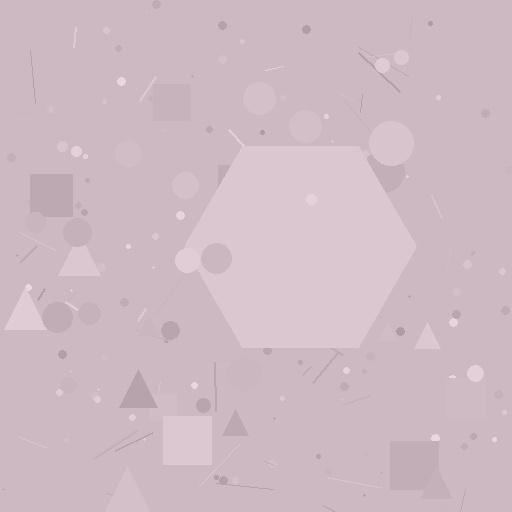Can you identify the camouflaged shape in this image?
The camouflaged shape is a hexagon.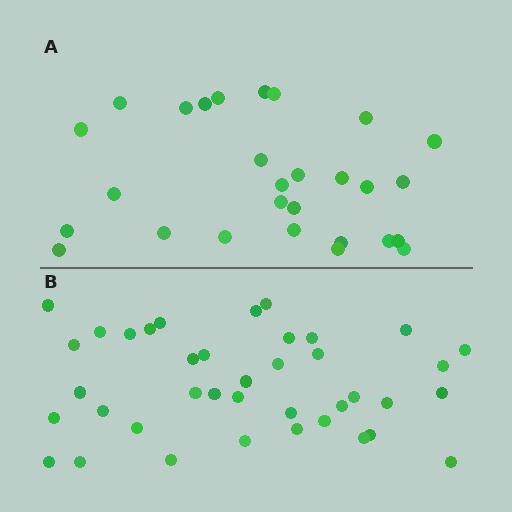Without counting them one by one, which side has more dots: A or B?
Region B (the bottom region) has more dots.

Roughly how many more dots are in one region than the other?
Region B has roughly 12 or so more dots than region A.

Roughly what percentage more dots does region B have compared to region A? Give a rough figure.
About 40% more.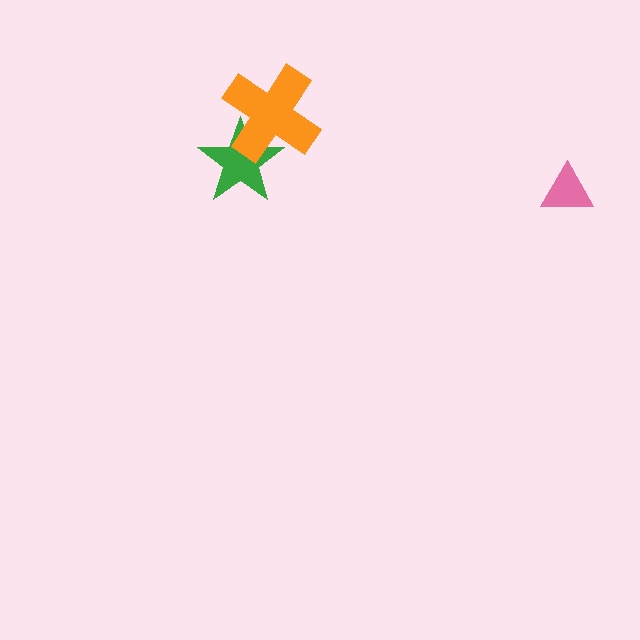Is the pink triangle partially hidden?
No, no other shape covers it.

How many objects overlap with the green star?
1 object overlaps with the green star.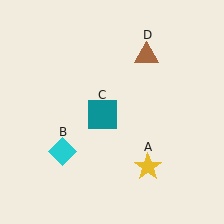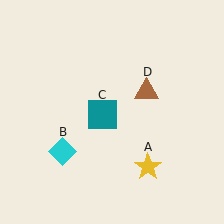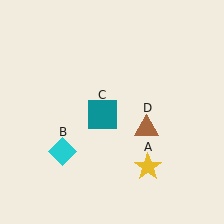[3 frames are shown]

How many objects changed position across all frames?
1 object changed position: brown triangle (object D).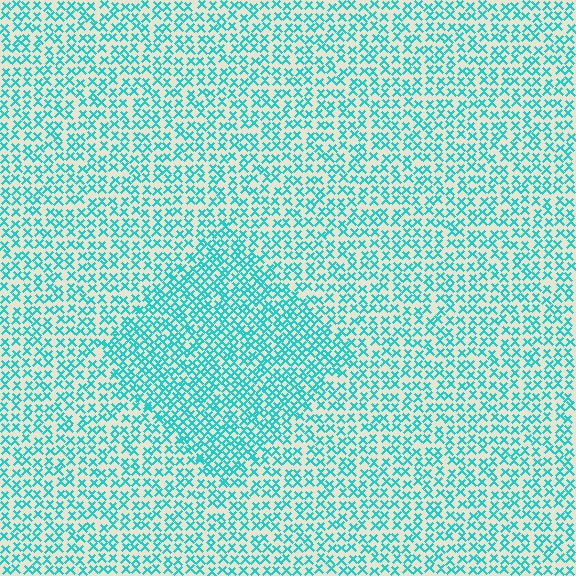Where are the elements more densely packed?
The elements are more densely packed inside the diamond boundary.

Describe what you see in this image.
The image contains small cyan elements arranged at two different densities. A diamond-shaped region is visible where the elements are more densely packed than the surrounding area.